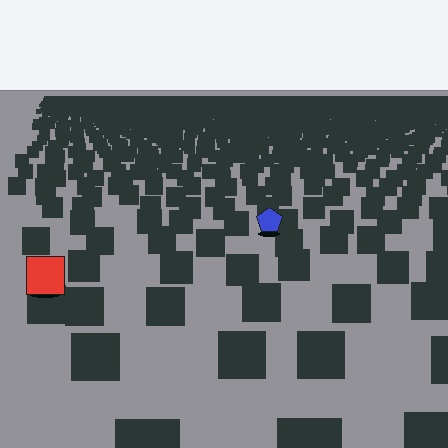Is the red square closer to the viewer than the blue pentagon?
Yes. The red square is closer — you can tell from the texture gradient: the ground texture is coarser near it.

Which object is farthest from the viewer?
The blue pentagon is farthest from the viewer. It appears smaller and the ground texture around it is denser.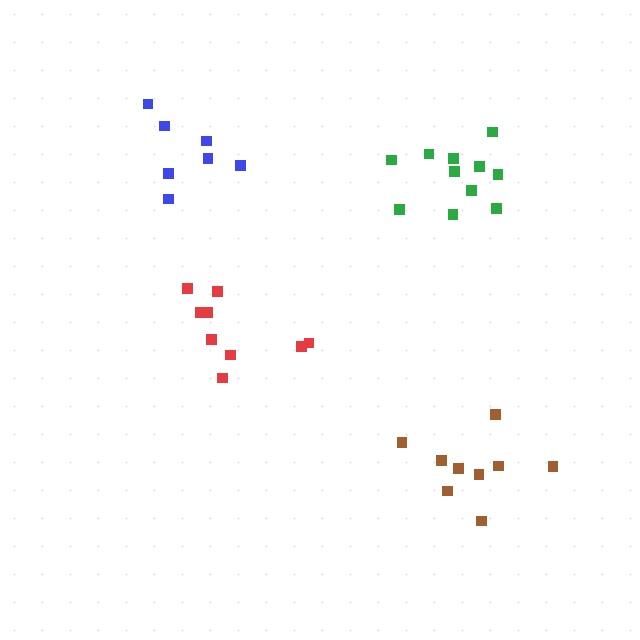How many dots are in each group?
Group 1: 9 dots, Group 2: 9 dots, Group 3: 11 dots, Group 4: 7 dots (36 total).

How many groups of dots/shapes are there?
There are 4 groups.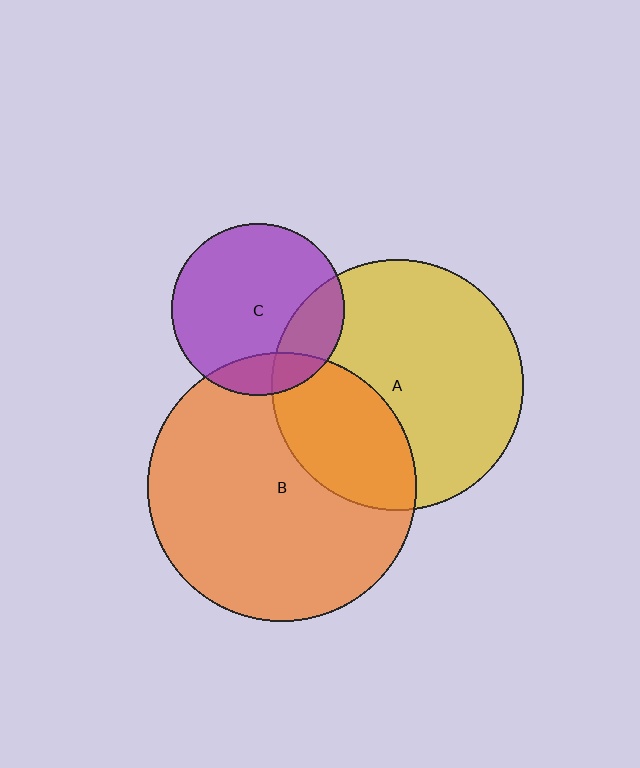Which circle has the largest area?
Circle B (orange).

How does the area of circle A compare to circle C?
Approximately 2.1 times.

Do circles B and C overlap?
Yes.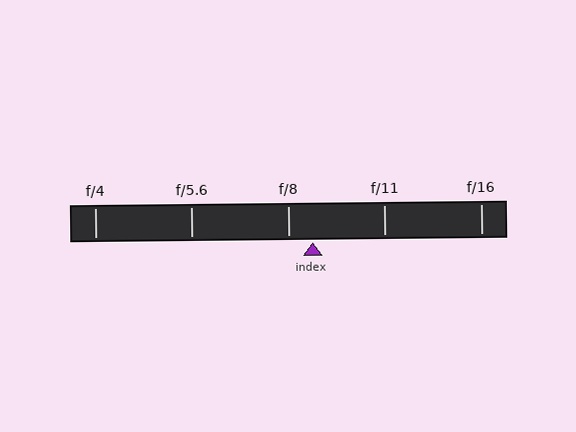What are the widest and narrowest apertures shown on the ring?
The widest aperture shown is f/4 and the narrowest is f/16.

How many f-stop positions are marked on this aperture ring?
There are 5 f-stop positions marked.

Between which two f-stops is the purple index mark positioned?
The index mark is between f/8 and f/11.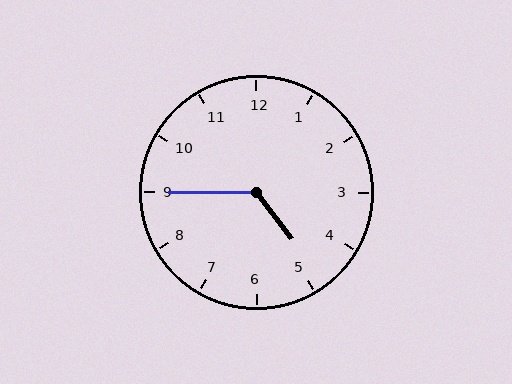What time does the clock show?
4:45.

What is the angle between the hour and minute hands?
Approximately 128 degrees.